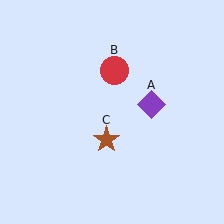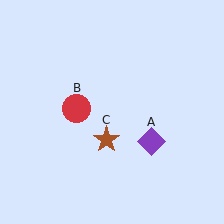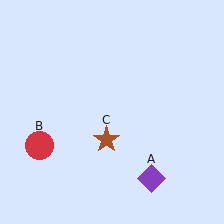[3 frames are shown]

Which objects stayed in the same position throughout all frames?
Brown star (object C) remained stationary.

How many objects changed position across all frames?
2 objects changed position: purple diamond (object A), red circle (object B).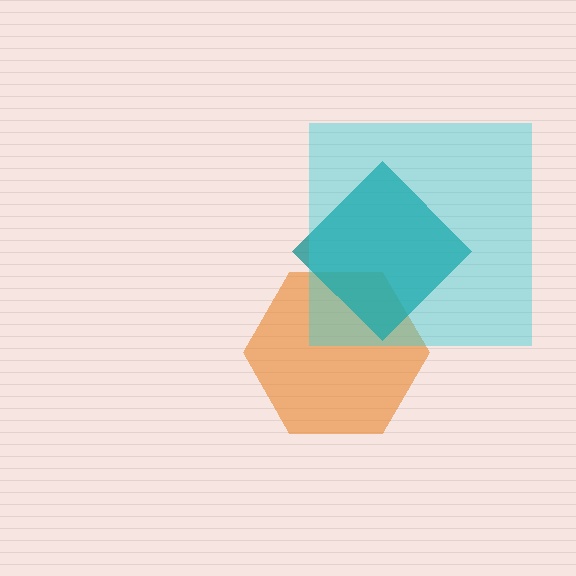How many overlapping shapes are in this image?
There are 3 overlapping shapes in the image.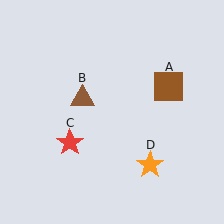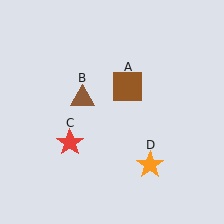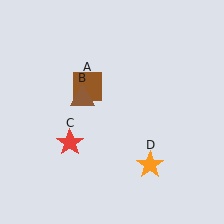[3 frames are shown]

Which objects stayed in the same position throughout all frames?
Brown triangle (object B) and red star (object C) and orange star (object D) remained stationary.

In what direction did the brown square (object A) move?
The brown square (object A) moved left.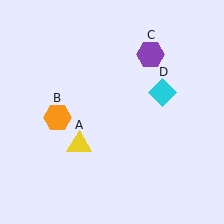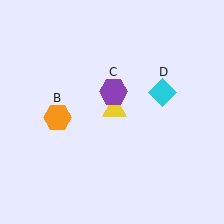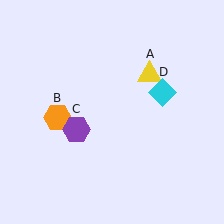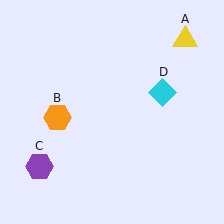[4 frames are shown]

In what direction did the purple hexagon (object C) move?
The purple hexagon (object C) moved down and to the left.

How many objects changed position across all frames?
2 objects changed position: yellow triangle (object A), purple hexagon (object C).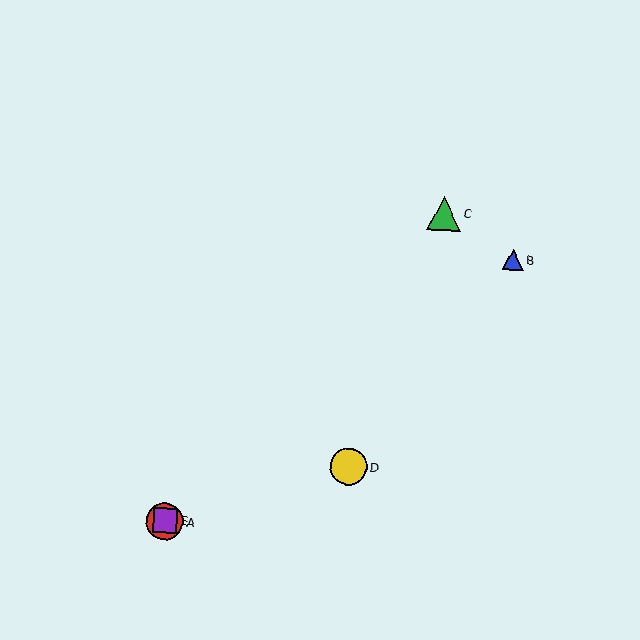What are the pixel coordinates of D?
Object D is at (348, 467).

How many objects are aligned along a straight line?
3 objects (A, C, E) are aligned along a straight line.